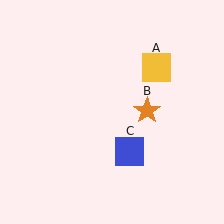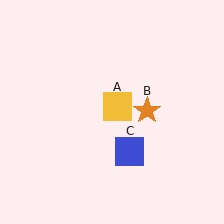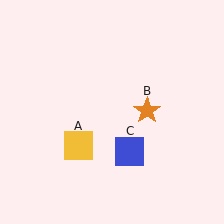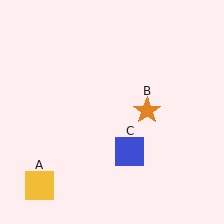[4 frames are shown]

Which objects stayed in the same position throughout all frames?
Orange star (object B) and blue square (object C) remained stationary.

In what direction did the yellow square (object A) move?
The yellow square (object A) moved down and to the left.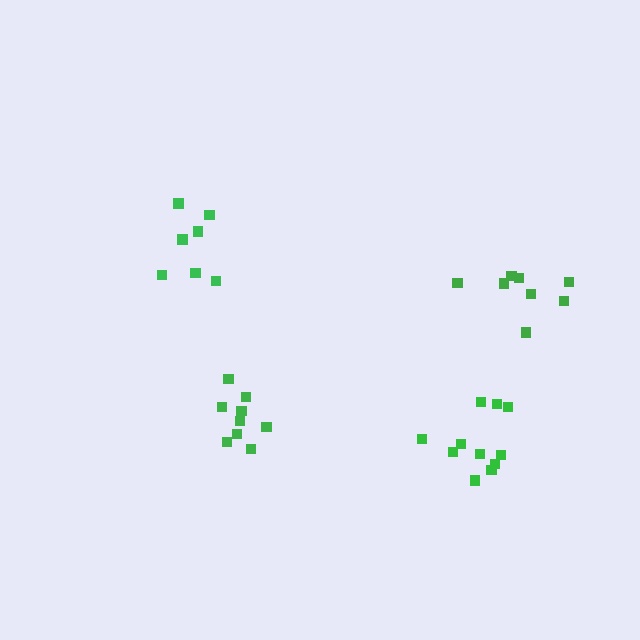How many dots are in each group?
Group 1: 7 dots, Group 2: 11 dots, Group 3: 9 dots, Group 4: 8 dots (35 total).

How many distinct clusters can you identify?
There are 4 distinct clusters.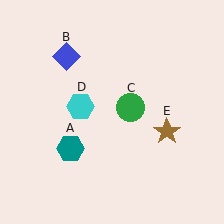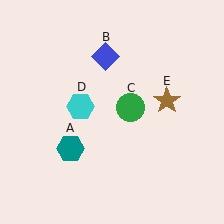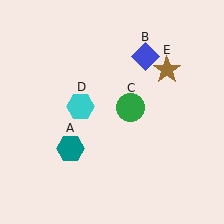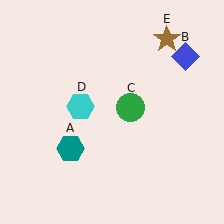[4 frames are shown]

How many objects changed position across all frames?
2 objects changed position: blue diamond (object B), brown star (object E).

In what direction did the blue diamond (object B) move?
The blue diamond (object B) moved right.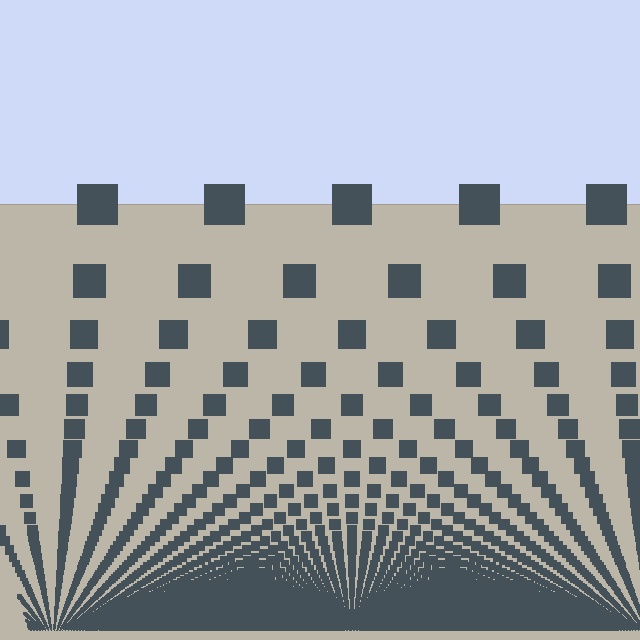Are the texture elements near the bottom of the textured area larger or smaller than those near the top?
Smaller. The gradient is inverted — elements near the bottom are smaller and denser.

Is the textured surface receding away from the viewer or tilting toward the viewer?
The surface appears to tilt toward the viewer. Texture elements get larger and sparser toward the top.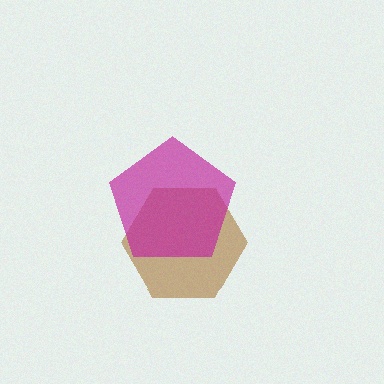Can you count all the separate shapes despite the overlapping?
Yes, there are 2 separate shapes.